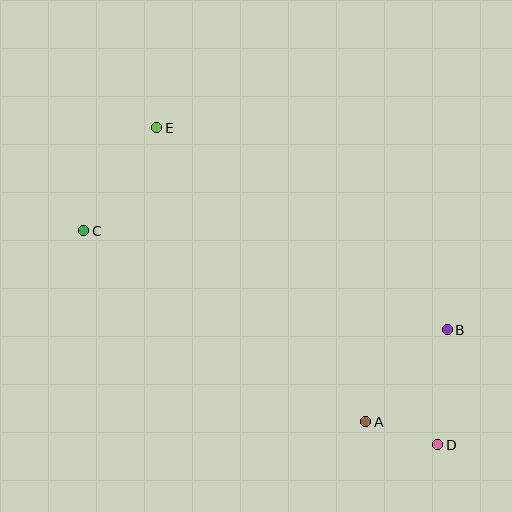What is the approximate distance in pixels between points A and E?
The distance between A and E is approximately 361 pixels.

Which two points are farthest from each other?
Points D and E are farthest from each other.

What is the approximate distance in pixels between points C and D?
The distance between C and D is approximately 414 pixels.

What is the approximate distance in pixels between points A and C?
The distance between A and C is approximately 341 pixels.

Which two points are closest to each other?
Points A and D are closest to each other.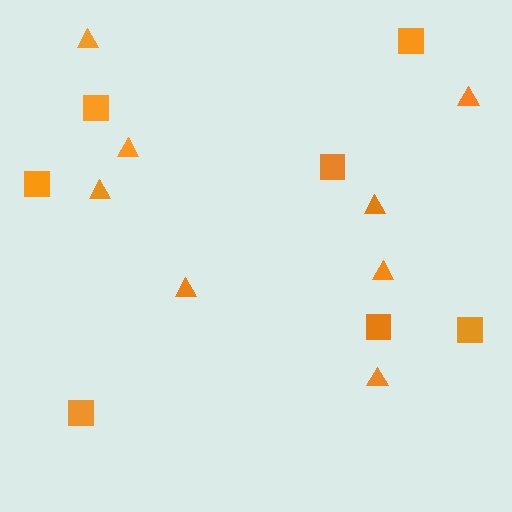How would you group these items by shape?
There are 2 groups: one group of triangles (8) and one group of squares (7).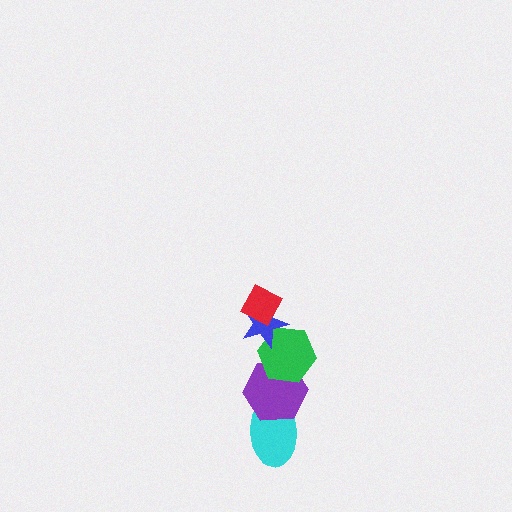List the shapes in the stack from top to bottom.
From top to bottom: the red diamond, the blue star, the green hexagon, the purple hexagon, the cyan ellipse.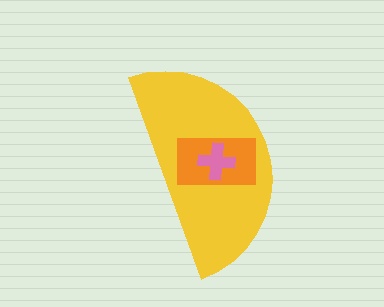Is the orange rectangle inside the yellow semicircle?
Yes.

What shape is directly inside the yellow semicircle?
The orange rectangle.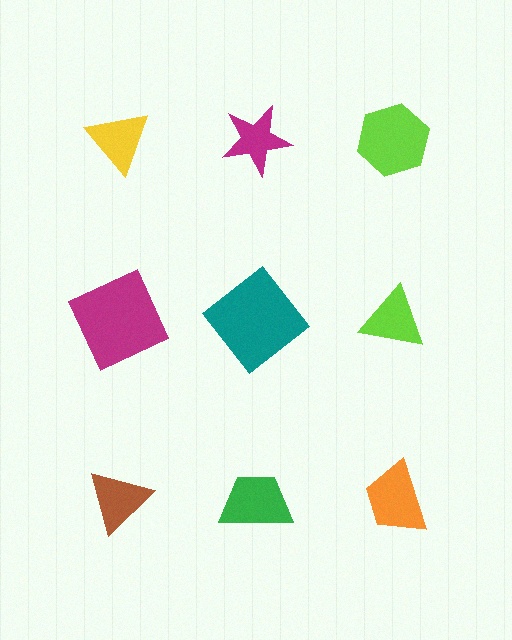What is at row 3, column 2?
A green trapezoid.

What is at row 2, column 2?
A teal diamond.